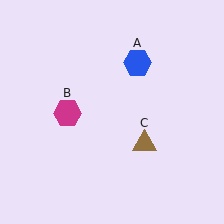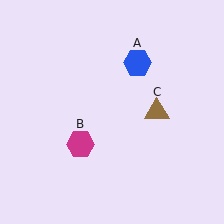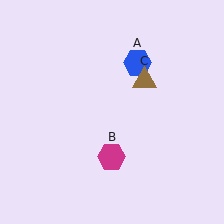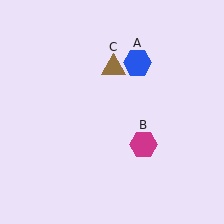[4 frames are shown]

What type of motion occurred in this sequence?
The magenta hexagon (object B), brown triangle (object C) rotated counterclockwise around the center of the scene.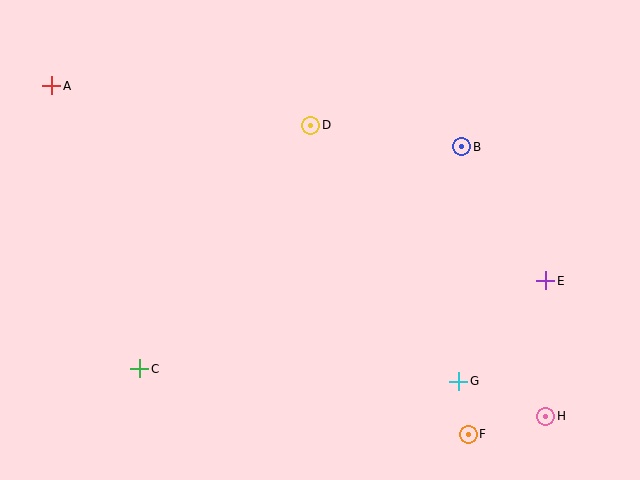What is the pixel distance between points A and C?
The distance between A and C is 297 pixels.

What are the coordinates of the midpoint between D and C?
The midpoint between D and C is at (225, 247).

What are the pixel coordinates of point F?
Point F is at (468, 434).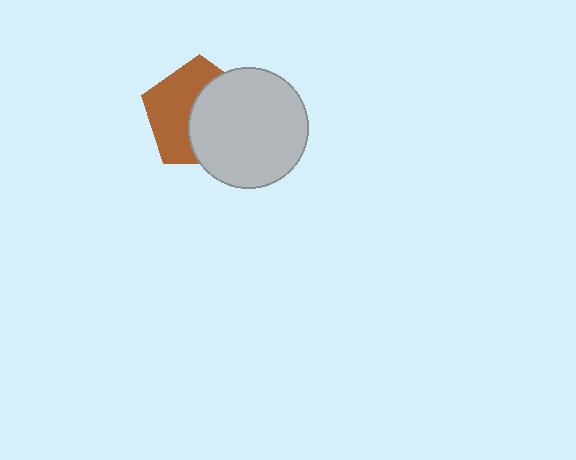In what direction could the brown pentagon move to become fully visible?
The brown pentagon could move left. That would shift it out from behind the light gray circle entirely.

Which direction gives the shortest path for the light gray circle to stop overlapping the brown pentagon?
Moving right gives the shortest separation.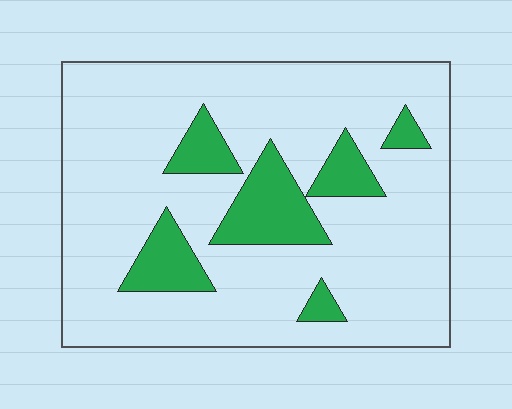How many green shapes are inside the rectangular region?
6.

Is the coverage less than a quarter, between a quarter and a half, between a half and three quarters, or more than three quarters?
Less than a quarter.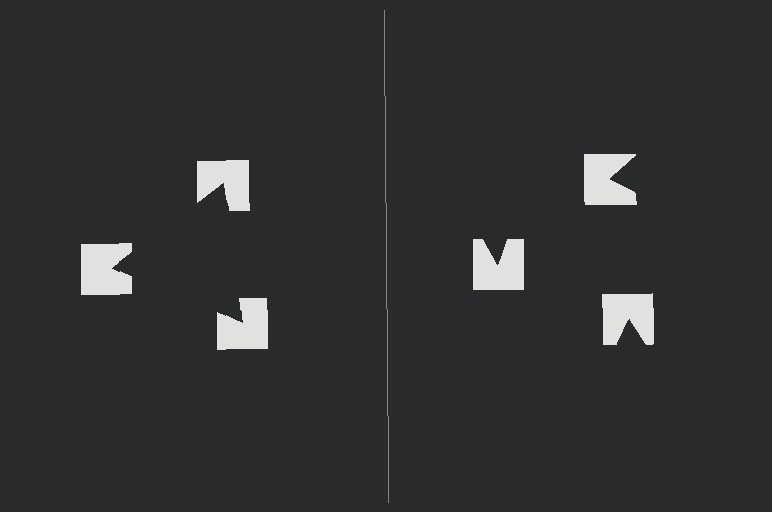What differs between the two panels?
The notched squares are positioned identically on both sides; only the wedge orientations differ. On the left they align to a triangle; on the right they are misaligned.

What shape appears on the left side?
An illusory triangle.